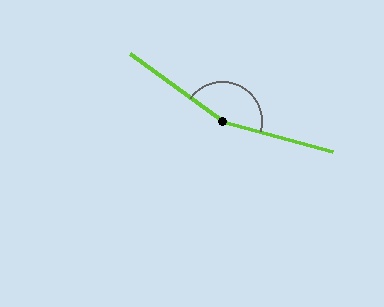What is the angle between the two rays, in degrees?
Approximately 160 degrees.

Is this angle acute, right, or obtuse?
It is obtuse.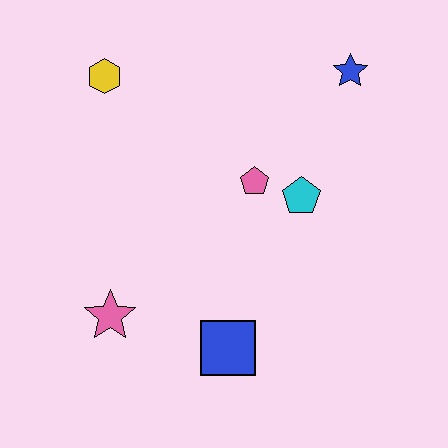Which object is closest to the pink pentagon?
The cyan pentagon is closest to the pink pentagon.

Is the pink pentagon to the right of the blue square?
Yes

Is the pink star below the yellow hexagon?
Yes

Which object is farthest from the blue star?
The pink star is farthest from the blue star.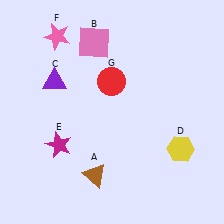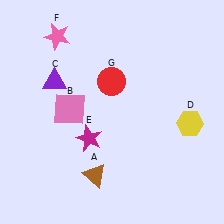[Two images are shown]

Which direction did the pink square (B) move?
The pink square (B) moved down.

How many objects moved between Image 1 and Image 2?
3 objects moved between the two images.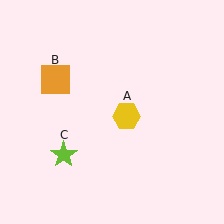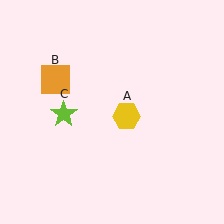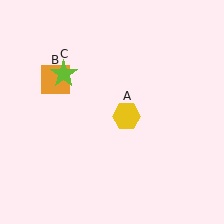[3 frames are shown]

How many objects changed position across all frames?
1 object changed position: lime star (object C).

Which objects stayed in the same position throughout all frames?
Yellow hexagon (object A) and orange square (object B) remained stationary.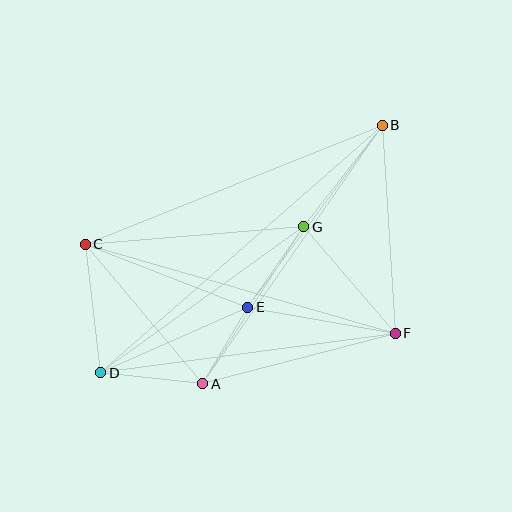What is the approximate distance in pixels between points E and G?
The distance between E and G is approximately 98 pixels.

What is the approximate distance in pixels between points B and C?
The distance between B and C is approximately 320 pixels.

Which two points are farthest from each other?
Points B and D are farthest from each other.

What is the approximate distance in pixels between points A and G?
The distance between A and G is approximately 187 pixels.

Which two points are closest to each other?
Points A and E are closest to each other.